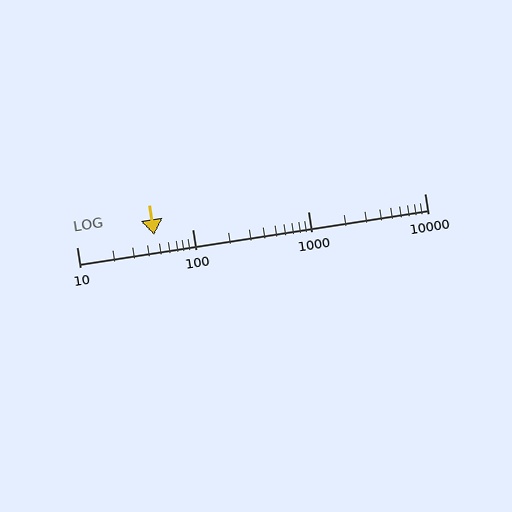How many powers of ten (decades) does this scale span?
The scale spans 3 decades, from 10 to 10000.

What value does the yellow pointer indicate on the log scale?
The pointer indicates approximately 47.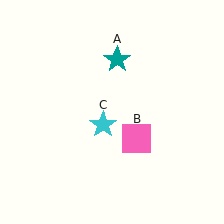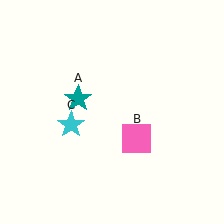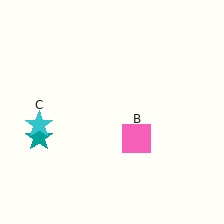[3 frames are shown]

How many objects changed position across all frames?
2 objects changed position: teal star (object A), cyan star (object C).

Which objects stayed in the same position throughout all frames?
Pink square (object B) remained stationary.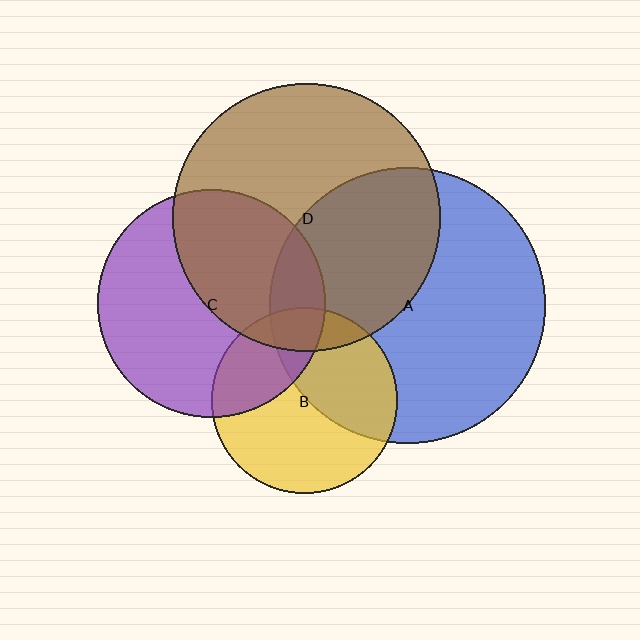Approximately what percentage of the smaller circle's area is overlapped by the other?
Approximately 30%.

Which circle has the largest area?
Circle A (blue).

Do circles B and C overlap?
Yes.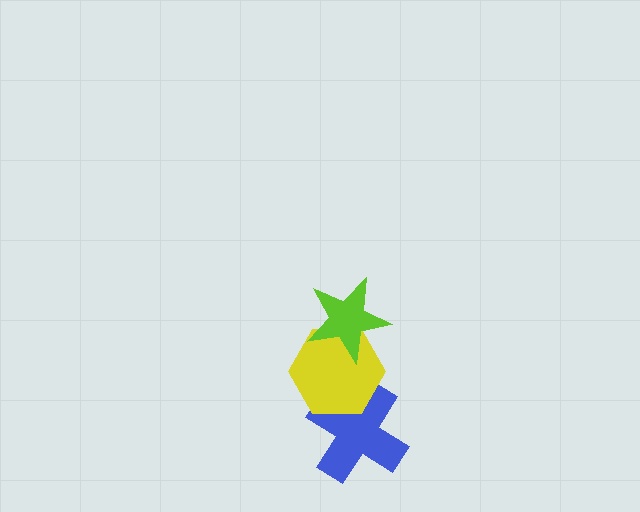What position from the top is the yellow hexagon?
The yellow hexagon is 2nd from the top.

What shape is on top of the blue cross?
The yellow hexagon is on top of the blue cross.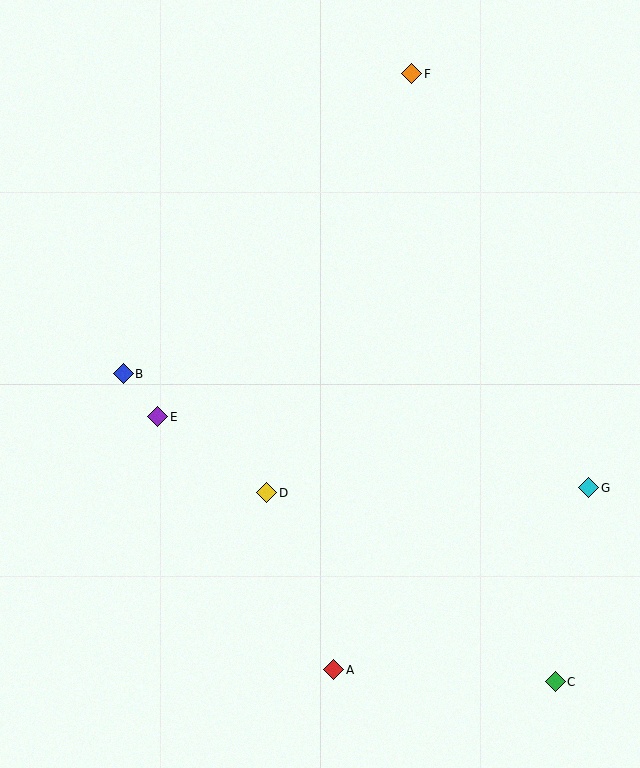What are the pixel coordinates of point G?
Point G is at (589, 488).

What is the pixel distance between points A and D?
The distance between A and D is 189 pixels.